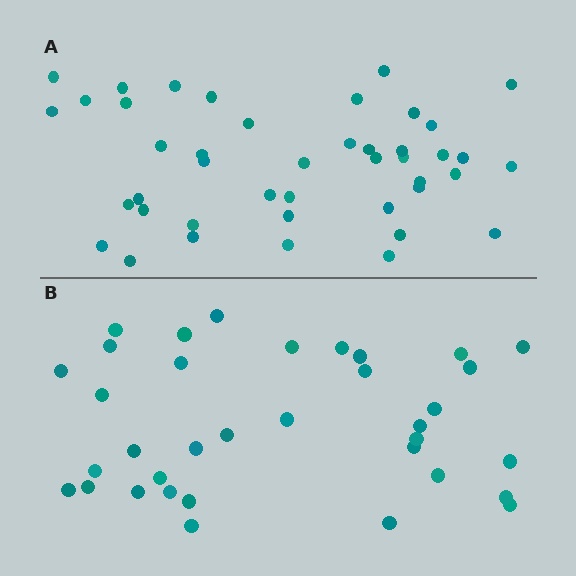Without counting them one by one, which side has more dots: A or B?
Region A (the top region) has more dots.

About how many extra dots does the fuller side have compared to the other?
Region A has roughly 8 or so more dots than region B.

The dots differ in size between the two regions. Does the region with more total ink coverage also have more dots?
No. Region B has more total ink coverage because its dots are larger, but region A actually contains more individual dots. Total area can be misleading — the number of items is what matters here.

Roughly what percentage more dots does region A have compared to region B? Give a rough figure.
About 25% more.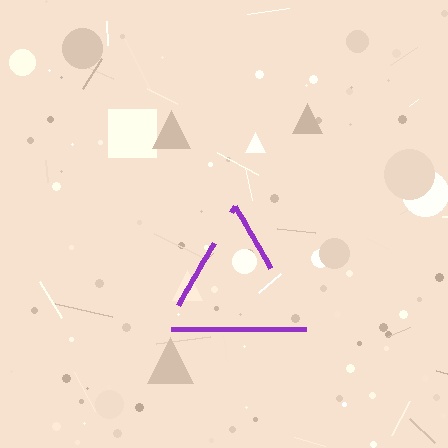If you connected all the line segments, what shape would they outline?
They would outline a triangle.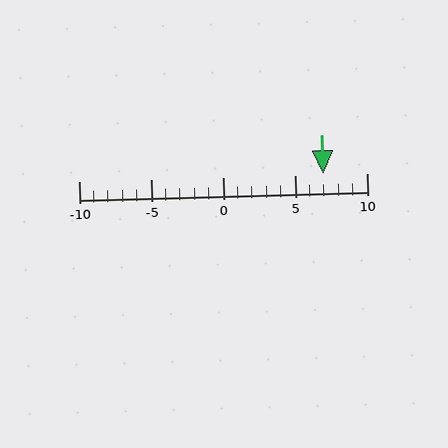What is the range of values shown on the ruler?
The ruler shows values from -10 to 10.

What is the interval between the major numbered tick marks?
The major tick marks are spaced 5 units apart.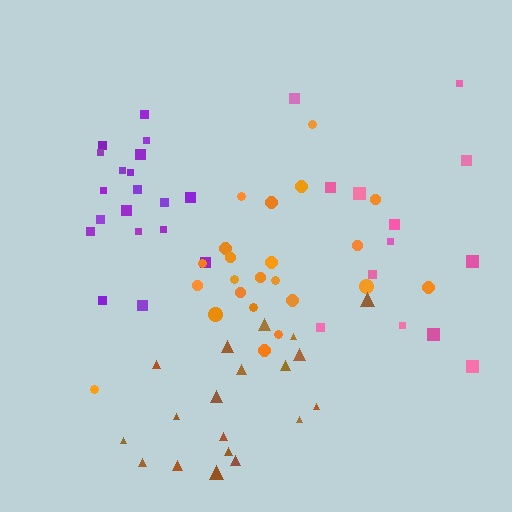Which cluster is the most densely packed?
Purple.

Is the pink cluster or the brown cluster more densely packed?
Brown.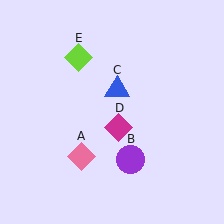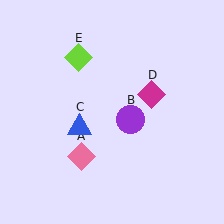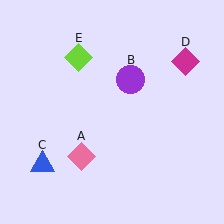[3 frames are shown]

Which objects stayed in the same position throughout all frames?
Pink diamond (object A) and lime diamond (object E) remained stationary.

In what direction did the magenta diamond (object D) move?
The magenta diamond (object D) moved up and to the right.